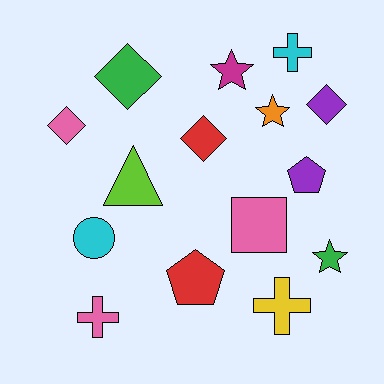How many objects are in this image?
There are 15 objects.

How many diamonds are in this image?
There are 4 diamonds.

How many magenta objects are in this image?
There is 1 magenta object.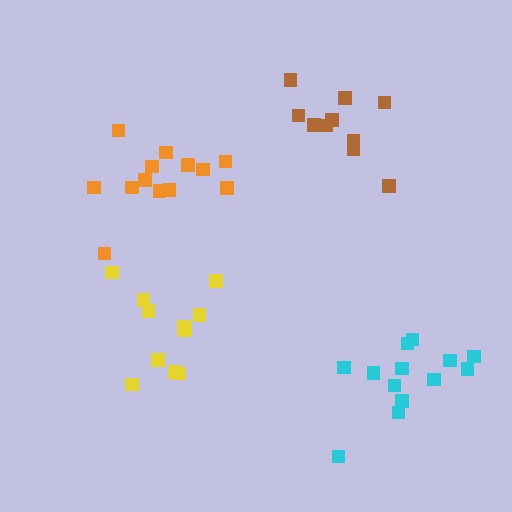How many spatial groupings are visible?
There are 4 spatial groupings.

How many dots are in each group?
Group 1: 10 dots, Group 2: 11 dots, Group 3: 13 dots, Group 4: 13 dots (47 total).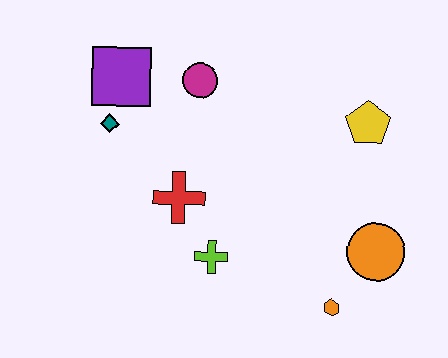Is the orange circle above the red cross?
No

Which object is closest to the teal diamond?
The purple square is closest to the teal diamond.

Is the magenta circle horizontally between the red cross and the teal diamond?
No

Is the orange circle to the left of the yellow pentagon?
No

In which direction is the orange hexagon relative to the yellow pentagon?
The orange hexagon is below the yellow pentagon.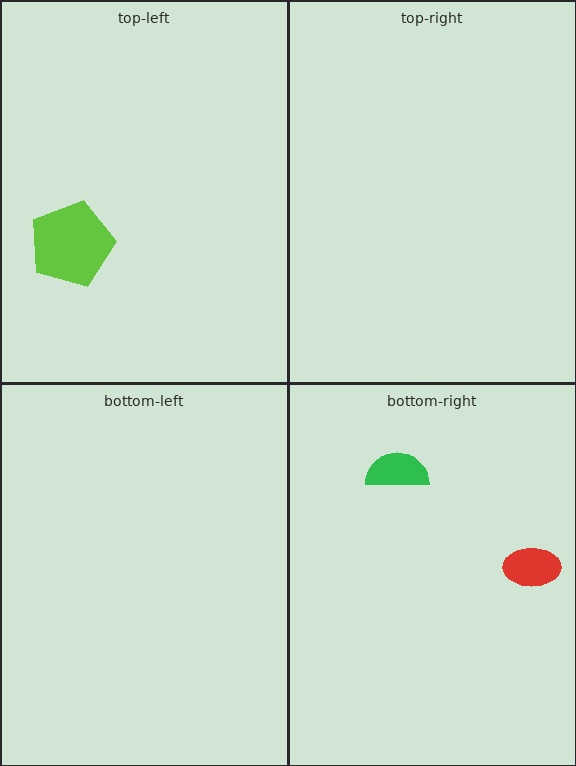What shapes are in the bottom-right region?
The red ellipse, the green semicircle.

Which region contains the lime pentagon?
The top-left region.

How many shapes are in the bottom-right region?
2.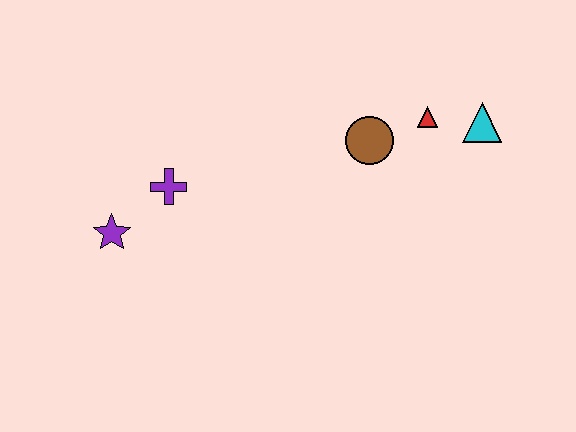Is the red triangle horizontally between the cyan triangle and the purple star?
Yes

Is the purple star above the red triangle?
No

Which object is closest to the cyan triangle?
The red triangle is closest to the cyan triangle.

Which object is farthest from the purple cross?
The cyan triangle is farthest from the purple cross.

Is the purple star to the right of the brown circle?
No